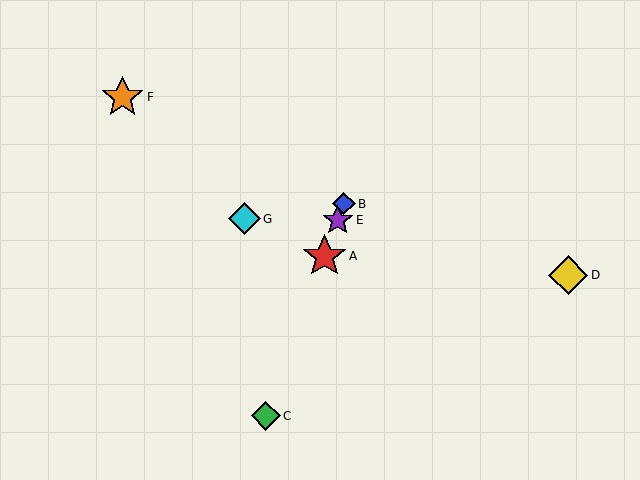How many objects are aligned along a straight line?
4 objects (A, B, C, E) are aligned along a straight line.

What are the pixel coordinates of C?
Object C is at (266, 416).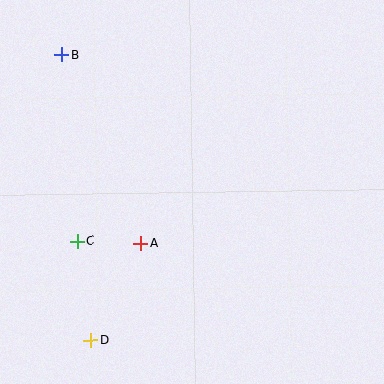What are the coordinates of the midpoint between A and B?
The midpoint between A and B is at (101, 149).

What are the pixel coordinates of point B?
Point B is at (62, 55).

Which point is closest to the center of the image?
Point A at (141, 243) is closest to the center.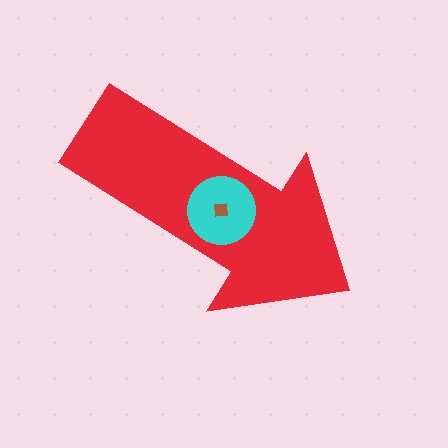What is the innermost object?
The brown square.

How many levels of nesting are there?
3.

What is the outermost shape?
The red arrow.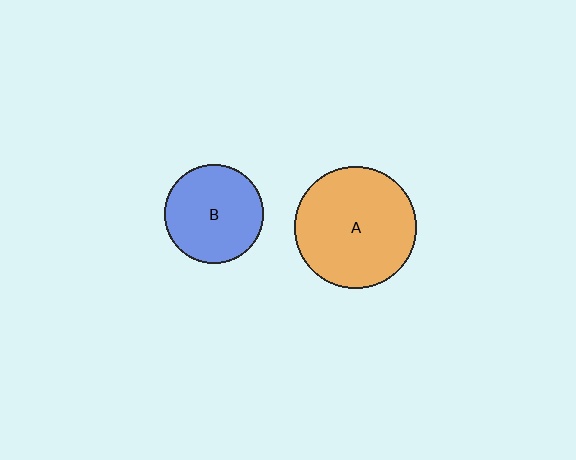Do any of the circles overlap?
No, none of the circles overlap.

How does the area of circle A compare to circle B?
Approximately 1.5 times.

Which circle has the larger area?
Circle A (orange).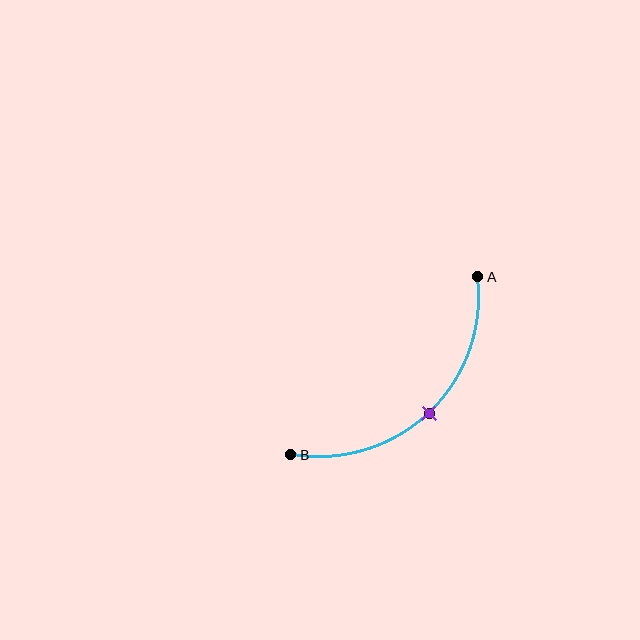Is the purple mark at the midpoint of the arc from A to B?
Yes. The purple mark lies on the arc at equal arc-length from both A and B — it is the arc midpoint.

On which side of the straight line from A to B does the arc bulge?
The arc bulges below and to the right of the straight line connecting A and B.